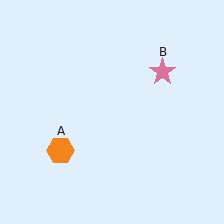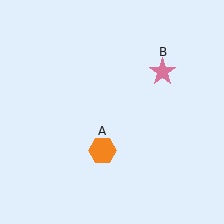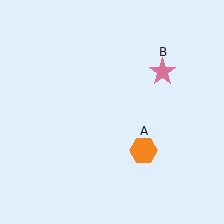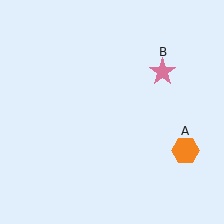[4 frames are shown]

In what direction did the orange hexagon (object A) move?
The orange hexagon (object A) moved right.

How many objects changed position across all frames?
1 object changed position: orange hexagon (object A).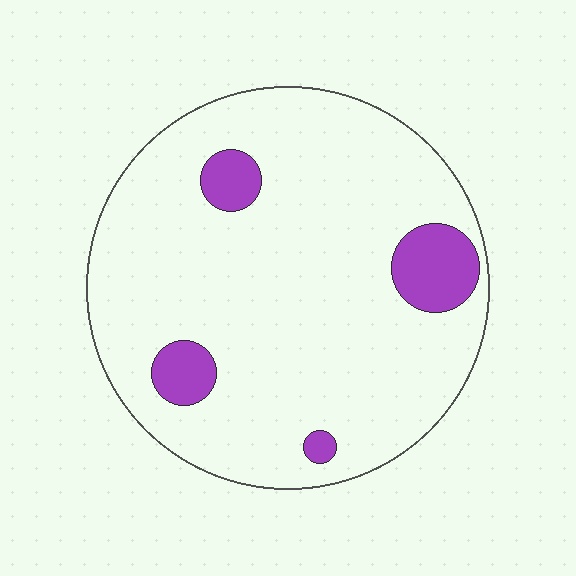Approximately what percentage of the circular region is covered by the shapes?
Approximately 10%.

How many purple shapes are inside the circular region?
4.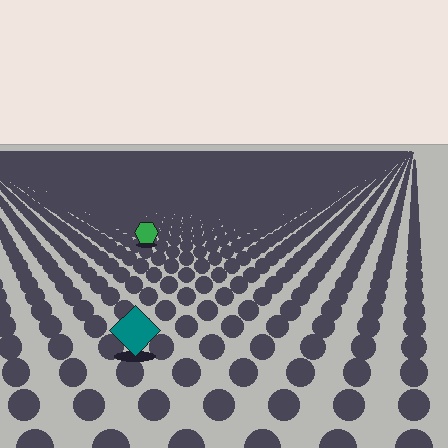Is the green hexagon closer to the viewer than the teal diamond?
No. The teal diamond is closer — you can tell from the texture gradient: the ground texture is coarser near it.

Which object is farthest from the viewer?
The green hexagon is farthest from the viewer. It appears smaller and the ground texture around it is denser.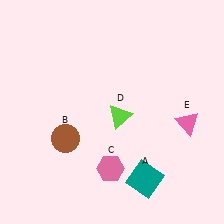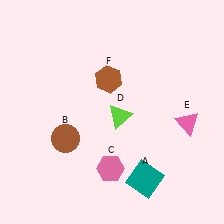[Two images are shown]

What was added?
A brown hexagon (F) was added in Image 2.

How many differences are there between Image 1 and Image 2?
There is 1 difference between the two images.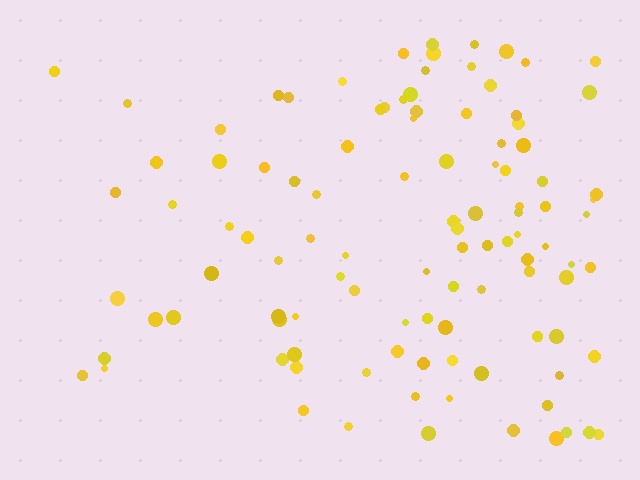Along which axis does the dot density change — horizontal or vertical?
Horizontal.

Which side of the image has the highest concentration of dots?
The right.